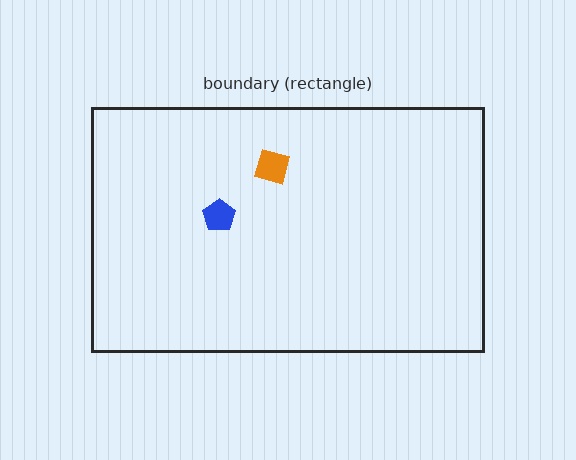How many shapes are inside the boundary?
2 inside, 0 outside.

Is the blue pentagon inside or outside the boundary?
Inside.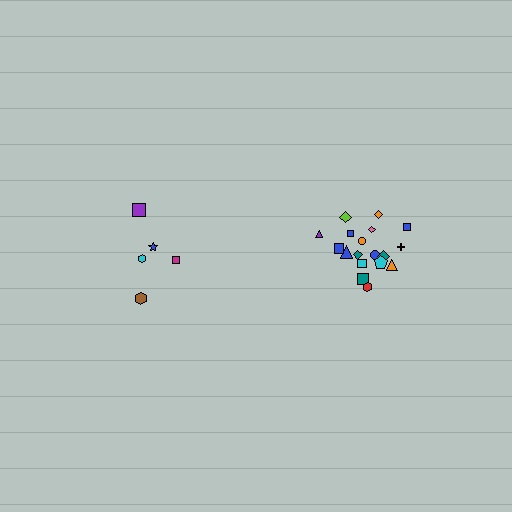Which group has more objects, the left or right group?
The right group.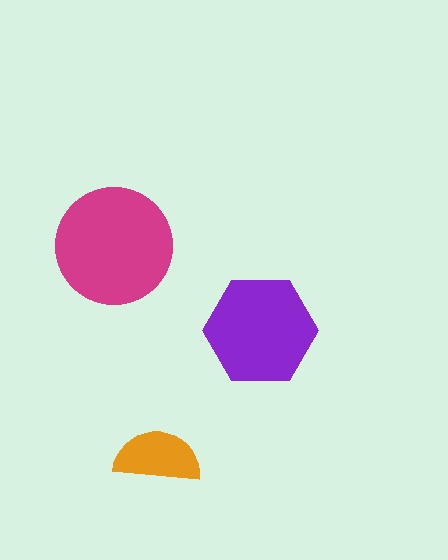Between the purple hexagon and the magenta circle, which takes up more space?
The magenta circle.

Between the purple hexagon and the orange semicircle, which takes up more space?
The purple hexagon.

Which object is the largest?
The magenta circle.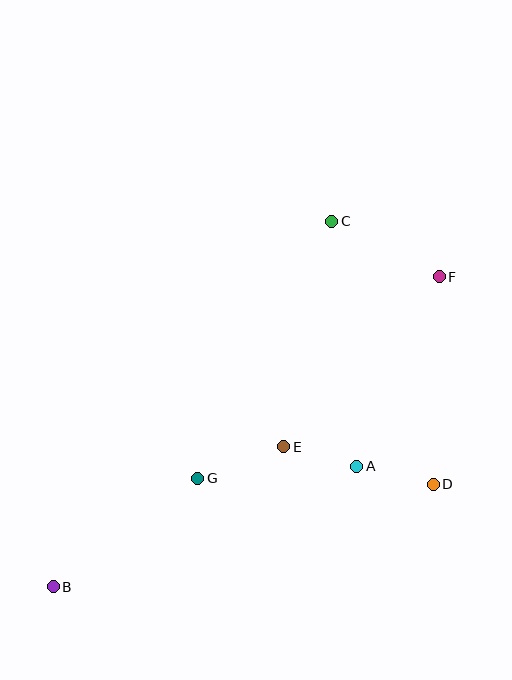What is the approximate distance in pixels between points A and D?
The distance between A and D is approximately 79 pixels.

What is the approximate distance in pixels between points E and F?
The distance between E and F is approximately 230 pixels.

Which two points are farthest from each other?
Points B and F are farthest from each other.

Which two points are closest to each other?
Points A and E are closest to each other.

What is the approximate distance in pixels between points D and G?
The distance between D and G is approximately 235 pixels.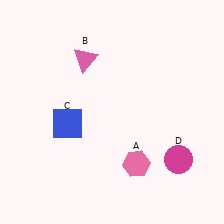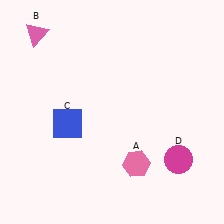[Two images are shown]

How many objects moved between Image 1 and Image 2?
1 object moved between the two images.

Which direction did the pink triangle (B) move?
The pink triangle (B) moved left.